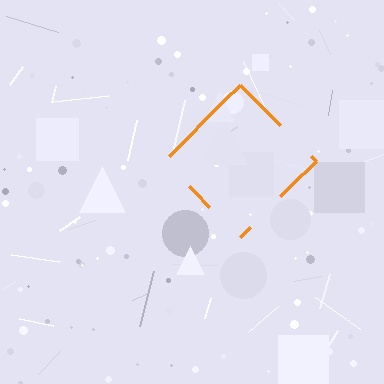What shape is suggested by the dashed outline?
The dashed outline suggests a diamond.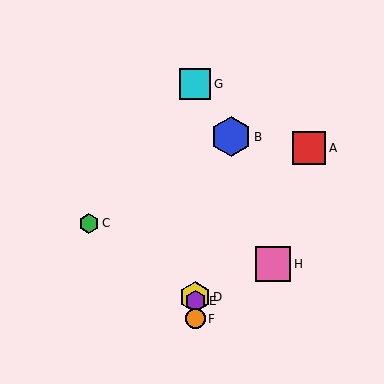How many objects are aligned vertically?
4 objects (D, E, F, G) are aligned vertically.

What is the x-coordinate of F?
Object F is at x≈195.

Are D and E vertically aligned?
Yes, both are at x≈195.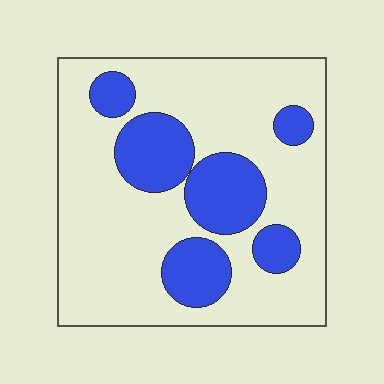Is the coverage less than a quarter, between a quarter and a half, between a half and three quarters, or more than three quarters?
Between a quarter and a half.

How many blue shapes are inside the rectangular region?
6.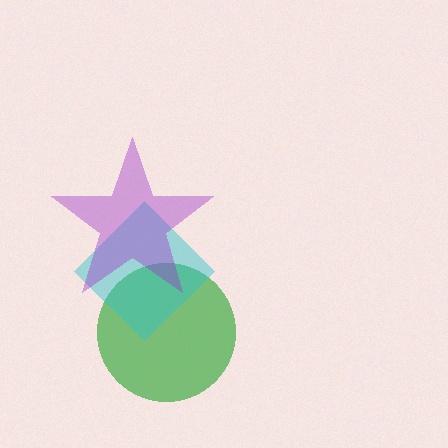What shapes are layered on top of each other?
The layered shapes are: a green circle, a cyan diamond, a purple star.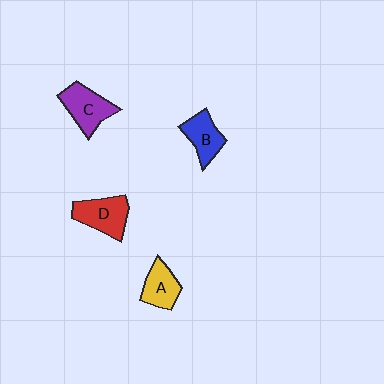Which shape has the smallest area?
Shape A (yellow).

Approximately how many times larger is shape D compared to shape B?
Approximately 1.2 times.